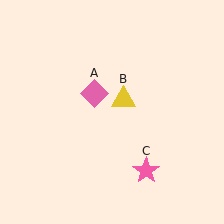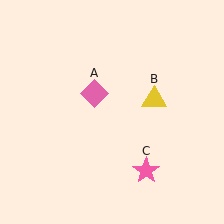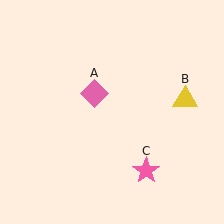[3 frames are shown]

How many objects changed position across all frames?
1 object changed position: yellow triangle (object B).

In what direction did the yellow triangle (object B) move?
The yellow triangle (object B) moved right.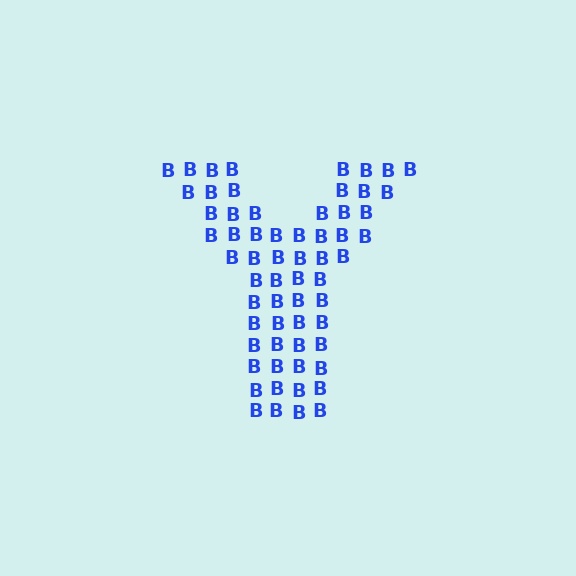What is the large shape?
The large shape is the letter Y.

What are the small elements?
The small elements are letter B's.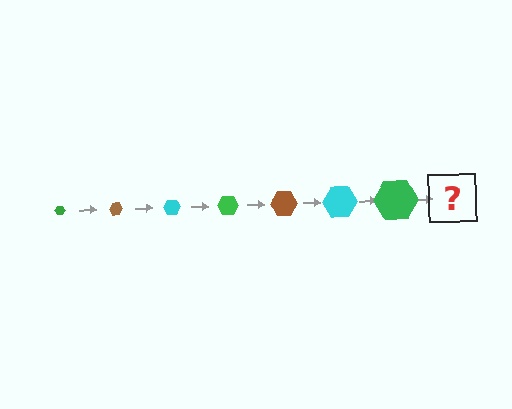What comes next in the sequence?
The next element should be a brown hexagon, larger than the previous one.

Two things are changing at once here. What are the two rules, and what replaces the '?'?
The two rules are that the hexagon grows larger each step and the color cycles through green, brown, and cyan. The '?' should be a brown hexagon, larger than the previous one.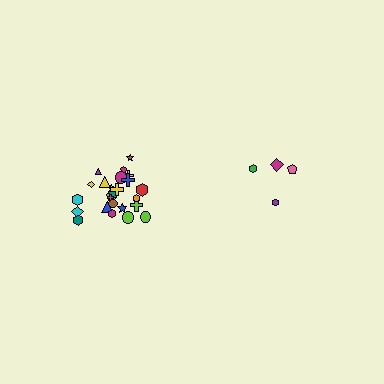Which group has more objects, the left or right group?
The left group.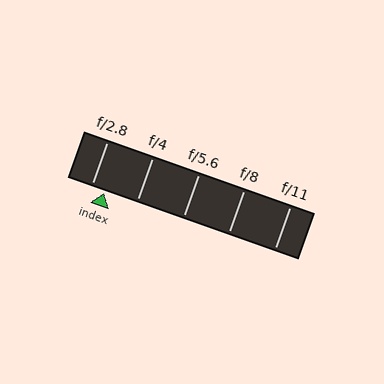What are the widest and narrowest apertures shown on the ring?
The widest aperture shown is f/2.8 and the narrowest is f/11.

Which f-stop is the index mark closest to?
The index mark is closest to f/2.8.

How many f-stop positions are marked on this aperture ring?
There are 5 f-stop positions marked.